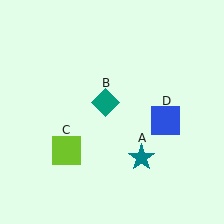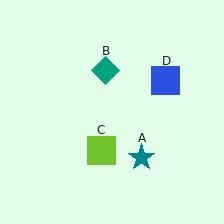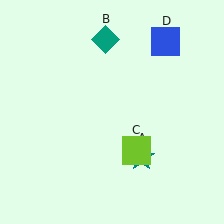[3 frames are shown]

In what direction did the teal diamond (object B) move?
The teal diamond (object B) moved up.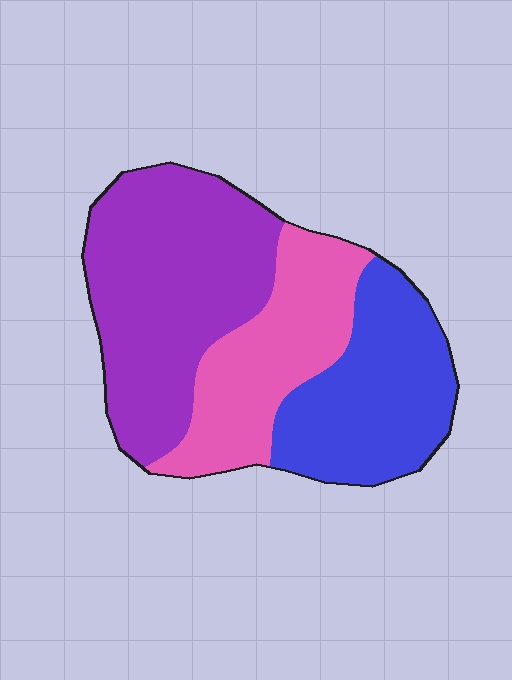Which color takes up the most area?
Purple, at roughly 45%.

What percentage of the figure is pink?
Pink covers roughly 25% of the figure.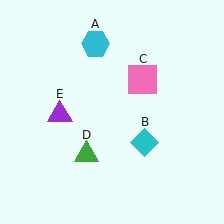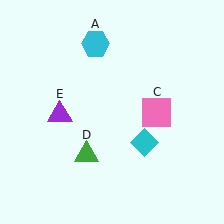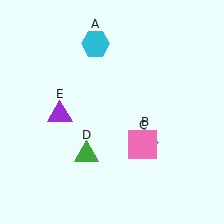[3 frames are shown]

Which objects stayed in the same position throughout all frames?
Cyan hexagon (object A) and cyan diamond (object B) and green triangle (object D) and purple triangle (object E) remained stationary.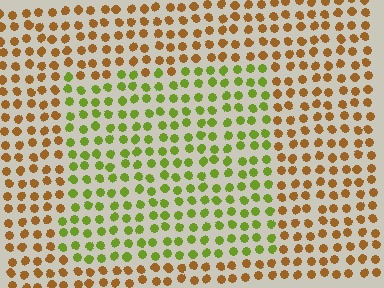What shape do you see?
I see a rectangle.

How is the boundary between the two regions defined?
The boundary is defined purely by a slight shift in hue (about 54 degrees). Spacing, size, and orientation are identical on both sides.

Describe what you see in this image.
The image is filled with small brown elements in a uniform arrangement. A rectangle-shaped region is visible where the elements are tinted to a slightly different hue, forming a subtle color boundary.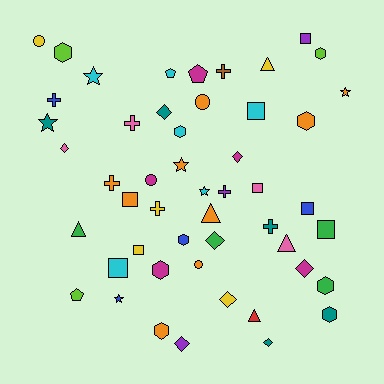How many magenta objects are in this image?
There are 5 magenta objects.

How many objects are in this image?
There are 50 objects.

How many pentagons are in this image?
There are 3 pentagons.